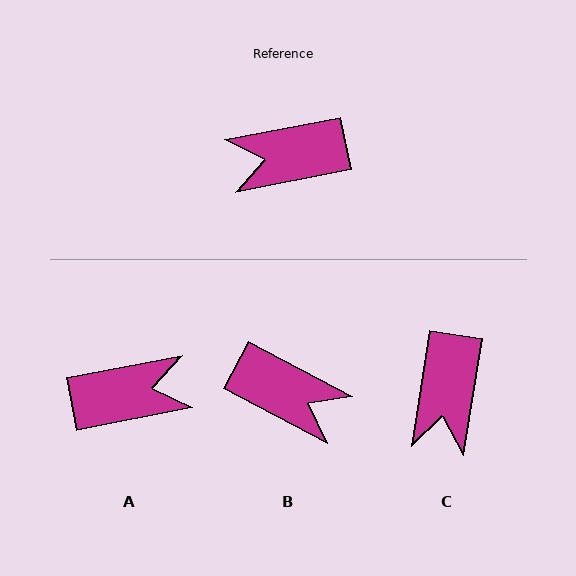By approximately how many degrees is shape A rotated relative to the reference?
Approximately 180 degrees clockwise.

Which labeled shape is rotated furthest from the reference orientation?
A, about 180 degrees away.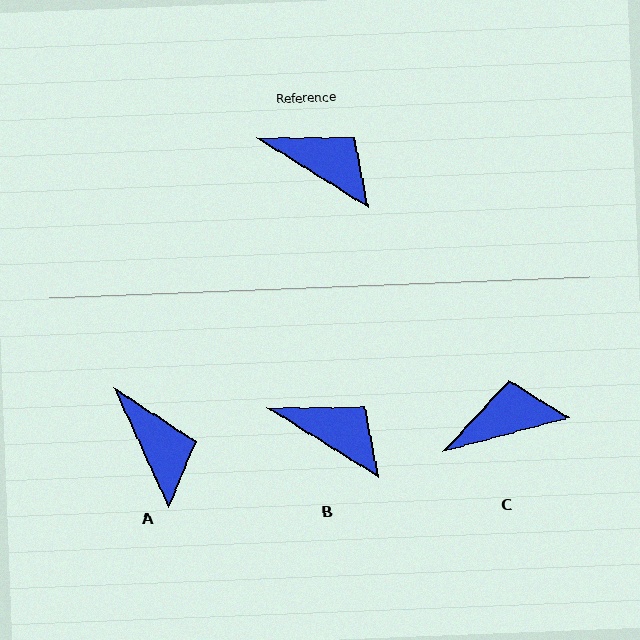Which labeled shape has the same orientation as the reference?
B.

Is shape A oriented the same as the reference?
No, it is off by about 34 degrees.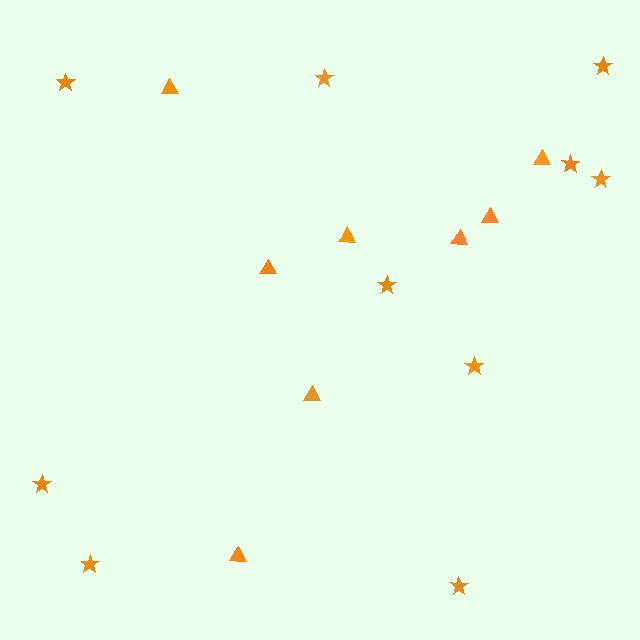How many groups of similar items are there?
There are 2 groups: one group of triangles (8) and one group of stars (10).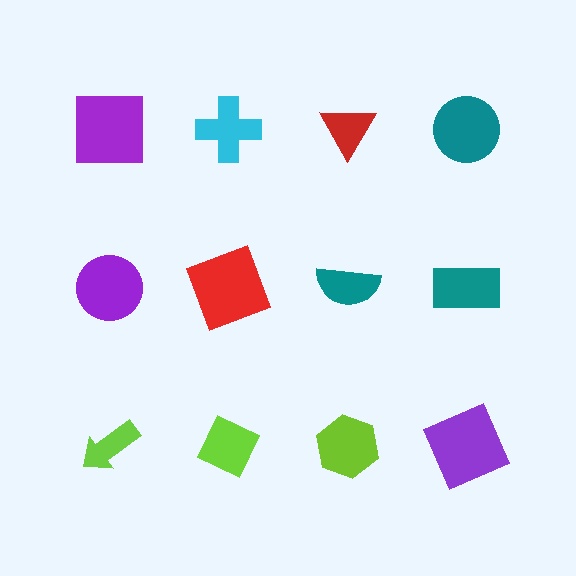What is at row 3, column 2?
A lime diamond.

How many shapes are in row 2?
4 shapes.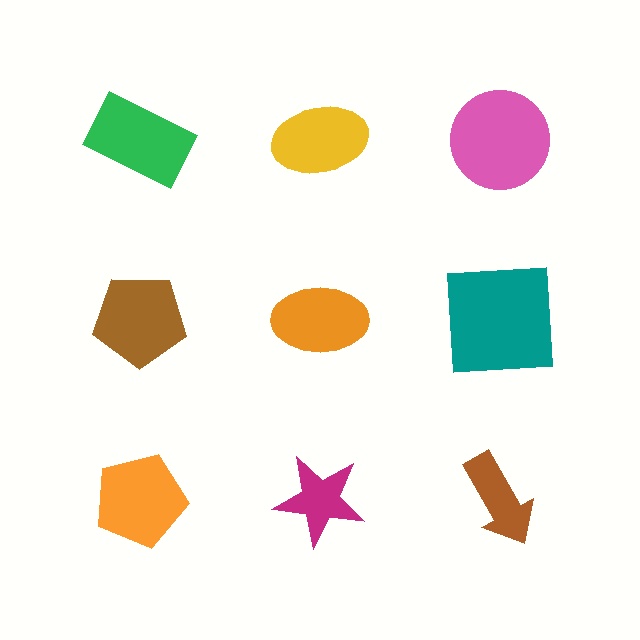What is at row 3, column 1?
An orange pentagon.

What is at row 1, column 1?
A green rectangle.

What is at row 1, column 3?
A pink circle.